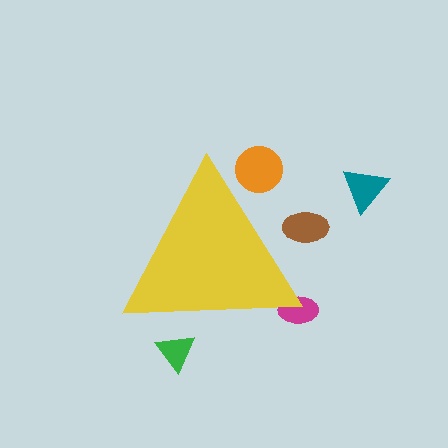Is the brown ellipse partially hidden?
Yes, the brown ellipse is partially hidden behind the yellow triangle.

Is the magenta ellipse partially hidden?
Yes, the magenta ellipse is partially hidden behind the yellow triangle.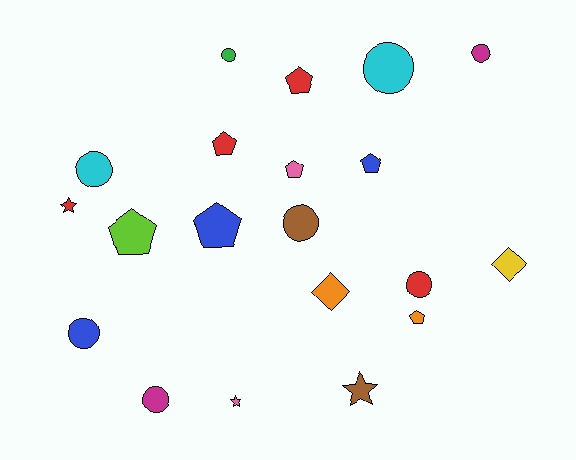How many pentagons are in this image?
There are 7 pentagons.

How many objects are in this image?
There are 20 objects.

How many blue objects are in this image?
There are 3 blue objects.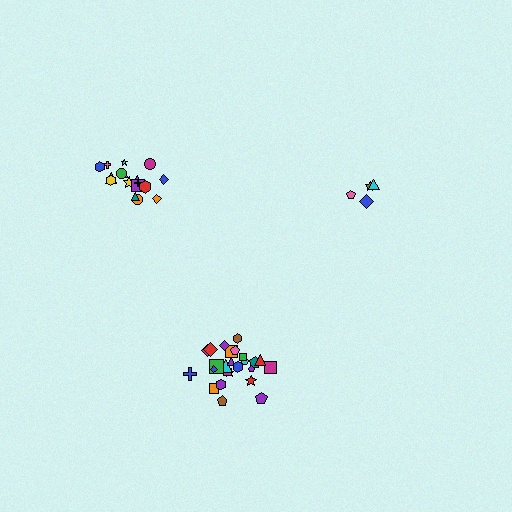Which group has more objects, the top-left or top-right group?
The top-left group.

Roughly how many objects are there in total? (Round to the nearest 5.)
Roughly 45 objects in total.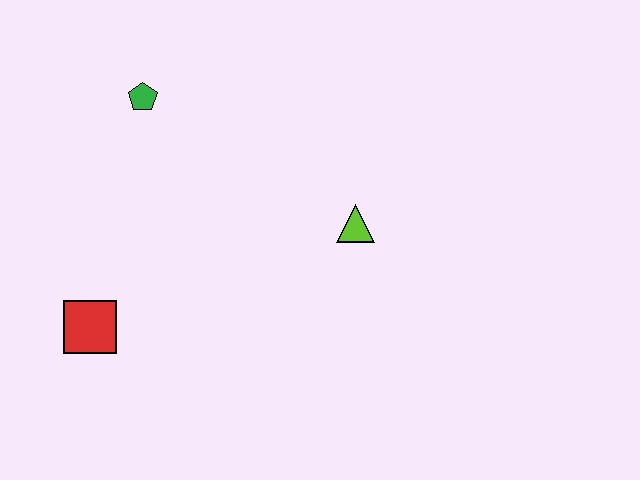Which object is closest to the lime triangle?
The green pentagon is closest to the lime triangle.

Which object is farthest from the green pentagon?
The lime triangle is farthest from the green pentagon.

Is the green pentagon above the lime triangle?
Yes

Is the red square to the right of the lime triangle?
No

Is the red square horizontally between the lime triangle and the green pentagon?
No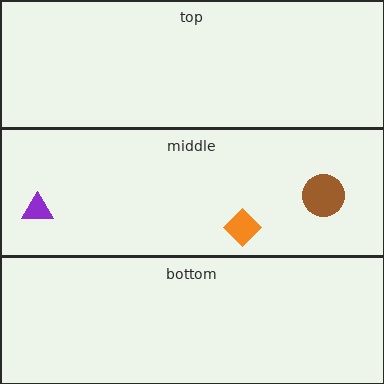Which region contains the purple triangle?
The middle region.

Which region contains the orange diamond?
The middle region.